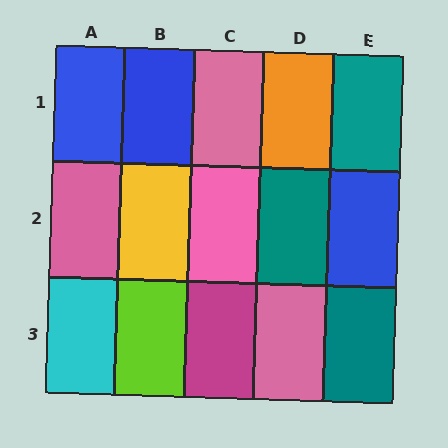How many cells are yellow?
1 cell is yellow.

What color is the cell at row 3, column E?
Teal.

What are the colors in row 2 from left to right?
Pink, yellow, pink, teal, blue.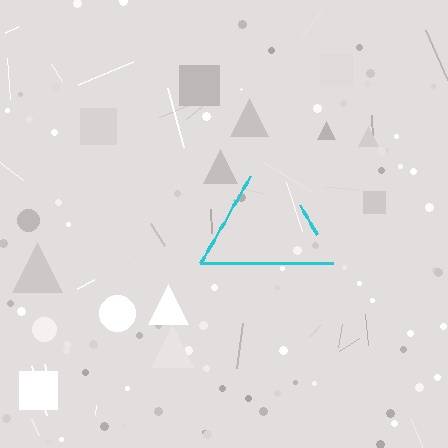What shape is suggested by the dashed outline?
The dashed outline suggests a triangle.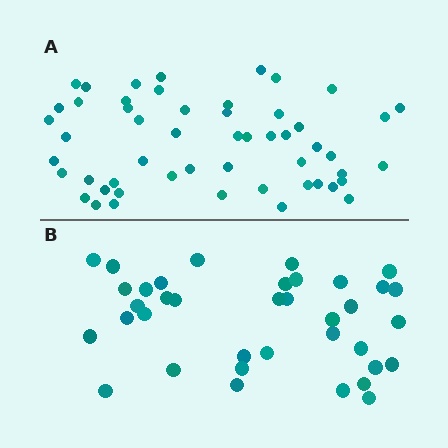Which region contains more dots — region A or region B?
Region A (the top region) has more dots.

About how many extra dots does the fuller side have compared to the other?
Region A has approximately 15 more dots than region B.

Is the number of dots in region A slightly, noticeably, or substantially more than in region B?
Region A has noticeably more, but not dramatically so. The ratio is roughly 1.4 to 1.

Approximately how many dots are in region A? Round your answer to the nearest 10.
About 50 dots. (The exact count is 53, which rounds to 50.)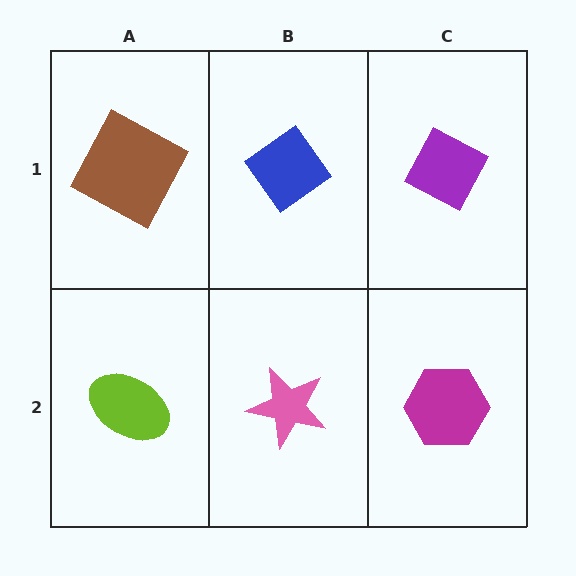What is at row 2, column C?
A magenta hexagon.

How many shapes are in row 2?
3 shapes.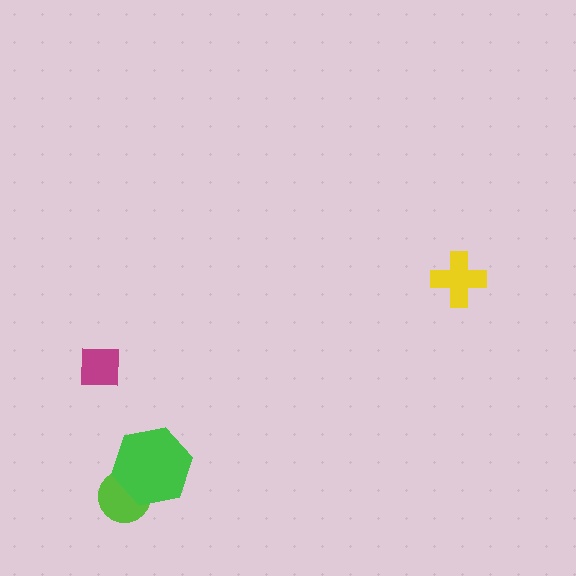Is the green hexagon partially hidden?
No, no other shape covers it.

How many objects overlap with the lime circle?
1 object overlaps with the lime circle.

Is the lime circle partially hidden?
Yes, it is partially covered by another shape.